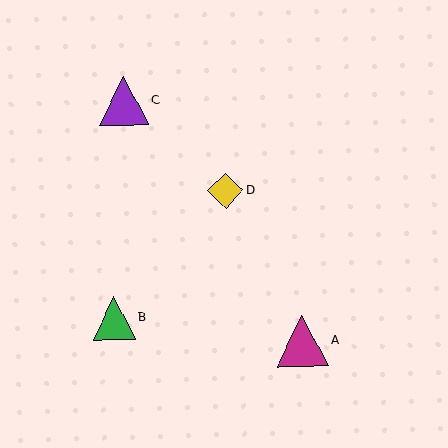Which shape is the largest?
The magenta triangle (labeled A) is the largest.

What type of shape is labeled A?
Shape A is a magenta triangle.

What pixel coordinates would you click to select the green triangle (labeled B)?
Click at (114, 318) to select the green triangle B.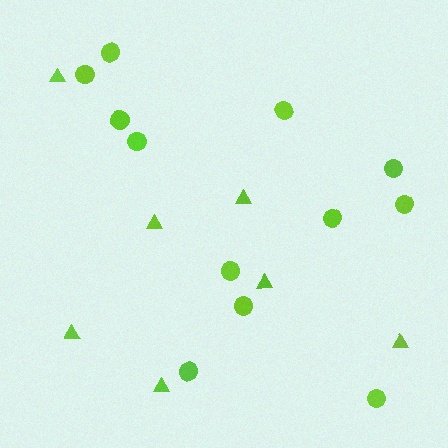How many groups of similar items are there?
There are 2 groups: one group of circles (12) and one group of triangles (7).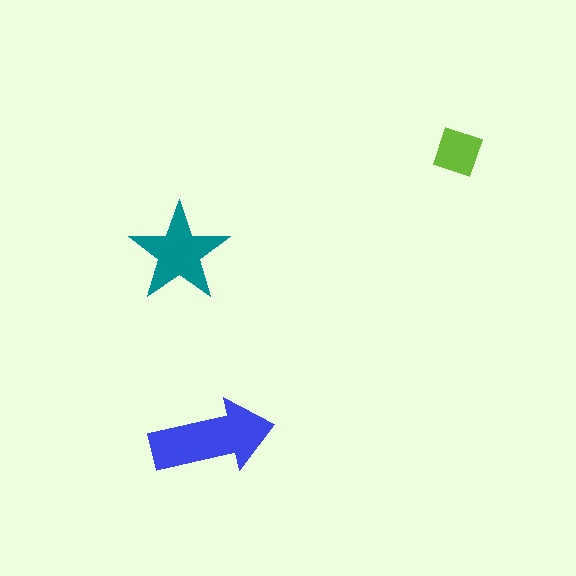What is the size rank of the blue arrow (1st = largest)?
1st.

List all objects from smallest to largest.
The lime diamond, the teal star, the blue arrow.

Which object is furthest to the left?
The teal star is leftmost.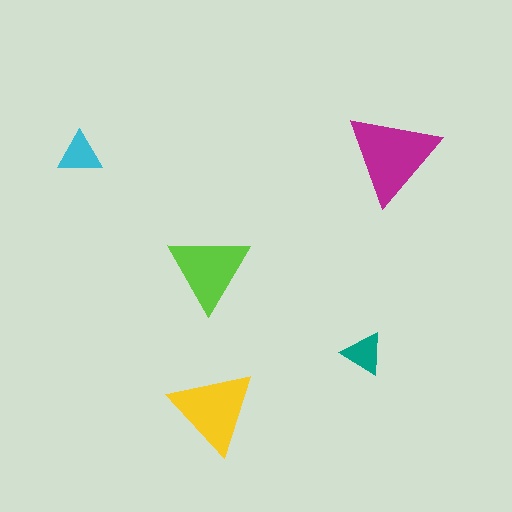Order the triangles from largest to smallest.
the magenta one, the yellow one, the lime one, the cyan one, the teal one.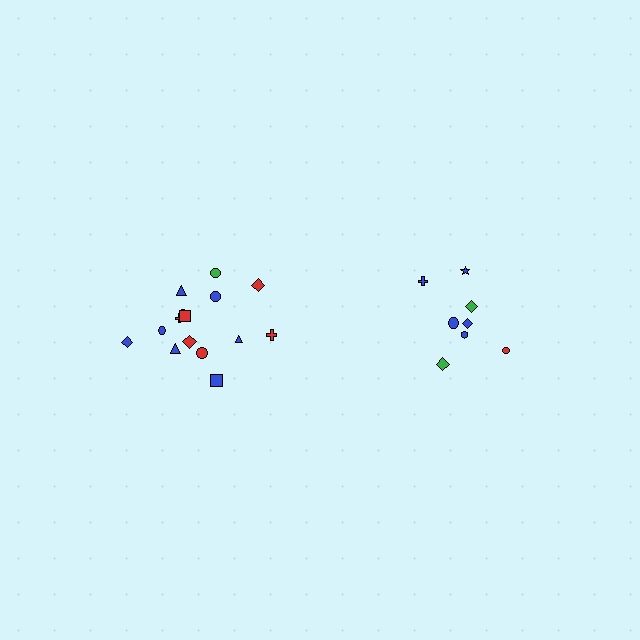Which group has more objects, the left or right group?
The left group.